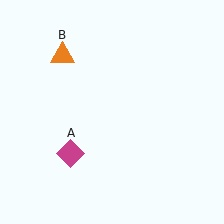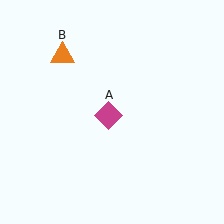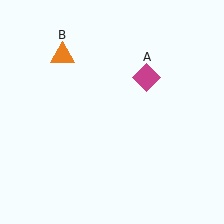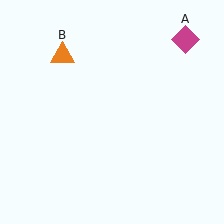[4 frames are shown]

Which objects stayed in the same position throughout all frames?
Orange triangle (object B) remained stationary.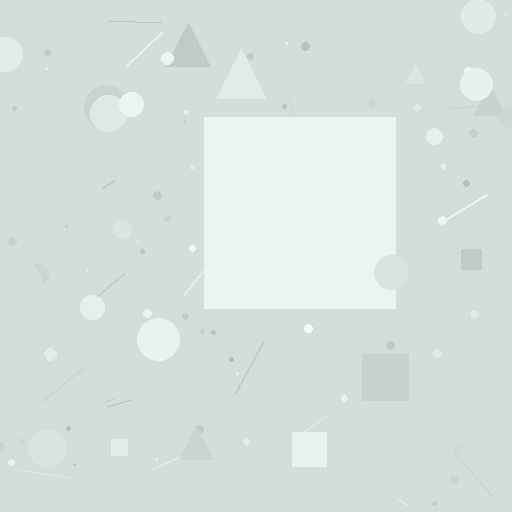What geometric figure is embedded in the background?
A square is embedded in the background.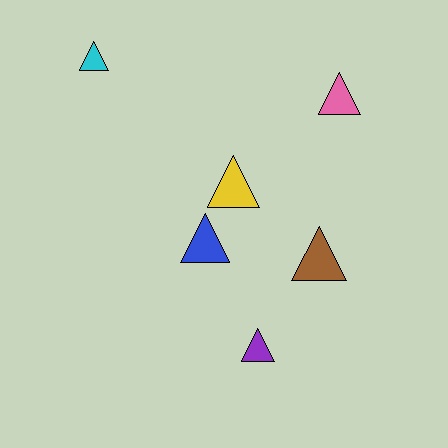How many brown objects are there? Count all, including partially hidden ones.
There is 1 brown object.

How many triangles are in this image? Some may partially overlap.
There are 6 triangles.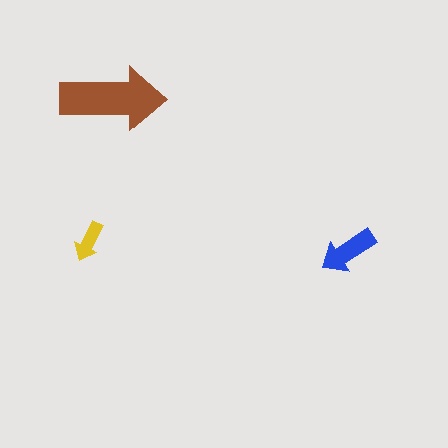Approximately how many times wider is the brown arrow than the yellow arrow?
About 2.5 times wider.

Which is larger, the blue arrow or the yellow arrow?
The blue one.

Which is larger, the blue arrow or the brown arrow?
The brown one.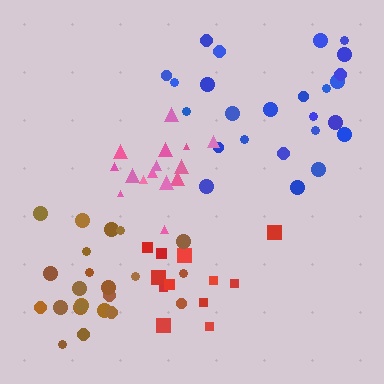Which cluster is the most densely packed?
Brown.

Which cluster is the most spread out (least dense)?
Blue.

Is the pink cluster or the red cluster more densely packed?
Pink.